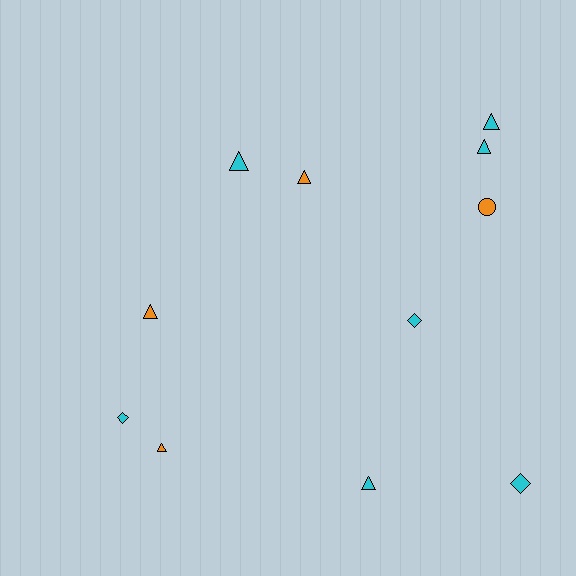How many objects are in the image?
There are 11 objects.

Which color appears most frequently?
Cyan, with 7 objects.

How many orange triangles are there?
There are 3 orange triangles.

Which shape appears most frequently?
Triangle, with 7 objects.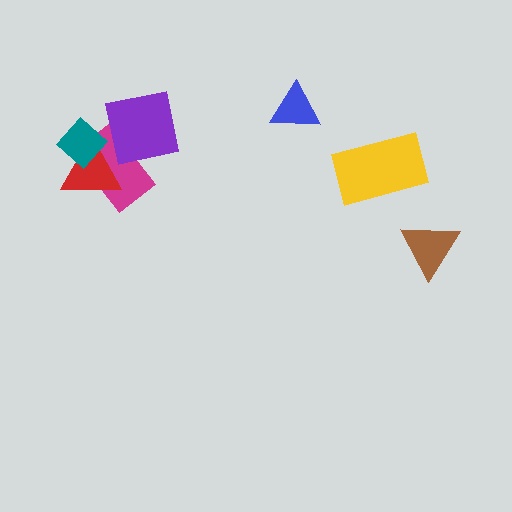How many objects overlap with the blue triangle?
0 objects overlap with the blue triangle.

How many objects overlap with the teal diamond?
2 objects overlap with the teal diamond.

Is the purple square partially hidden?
No, no other shape covers it.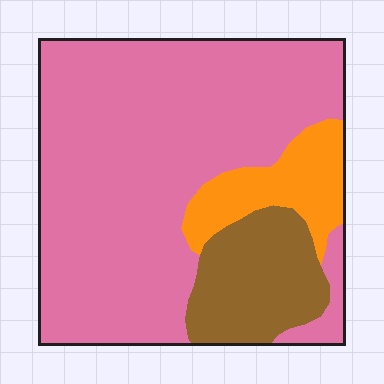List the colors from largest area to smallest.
From largest to smallest: pink, brown, orange.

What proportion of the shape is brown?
Brown covers around 15% of the shape.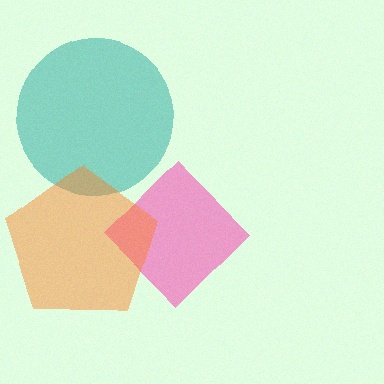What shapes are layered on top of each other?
The layered shapes are: a pink diamond, a teal circle, an orange pentagon.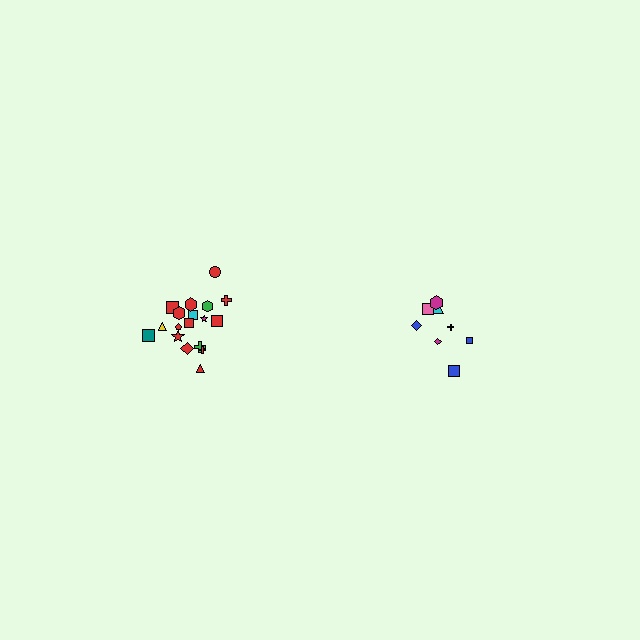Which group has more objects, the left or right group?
The left group.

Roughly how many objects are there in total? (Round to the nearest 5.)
Roughly 25 objects in total.